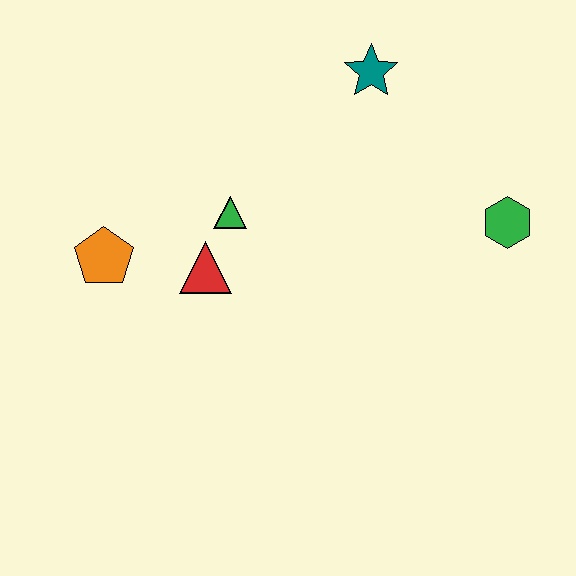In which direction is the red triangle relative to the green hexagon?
The red triangle is to the left of the green hexagon.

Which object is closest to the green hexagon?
The teal star is closest to the green hexagon.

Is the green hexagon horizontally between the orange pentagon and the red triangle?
No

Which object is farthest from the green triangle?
The green hexagon is farthest from the green triangle.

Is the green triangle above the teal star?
No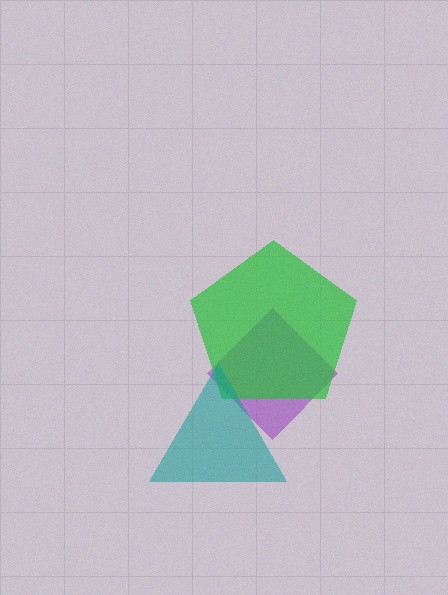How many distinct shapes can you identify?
There are 3 distinct shapes: a purple diamond, a green pentagon, a teal triangle.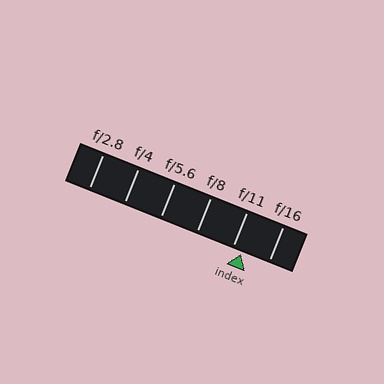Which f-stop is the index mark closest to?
The index mark is closest to f/11.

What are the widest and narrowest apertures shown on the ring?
The widest aperture shown is f/2.8 and the narrowest is f/16.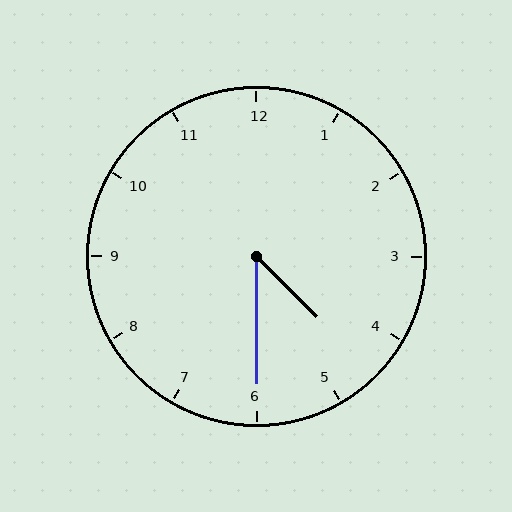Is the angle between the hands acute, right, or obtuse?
It is acute.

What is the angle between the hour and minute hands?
Approximately 45 degrees.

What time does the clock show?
4:30.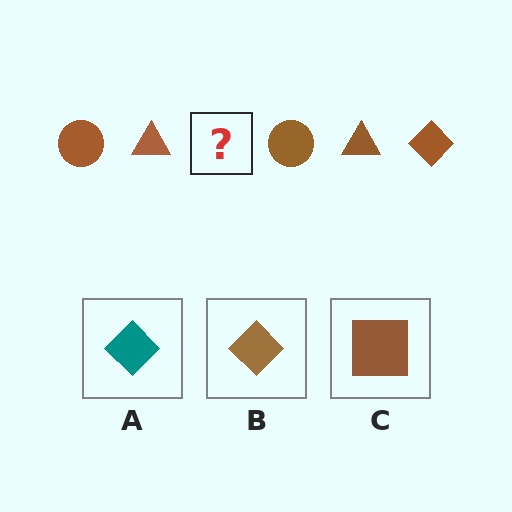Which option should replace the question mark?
Option B.